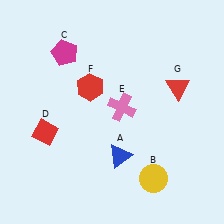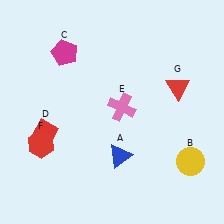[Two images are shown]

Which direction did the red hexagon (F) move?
The red hexagon (F) moved down.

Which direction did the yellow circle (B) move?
The yellow circle (B) moved right.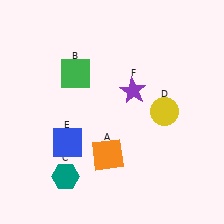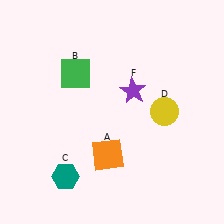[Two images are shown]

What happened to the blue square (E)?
The blue square (E) was removed in Image 2. It was in the bottom-left area of Image 1.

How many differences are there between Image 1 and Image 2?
There is 1 difference between the two images.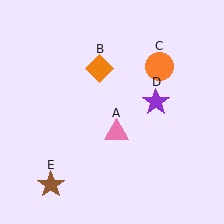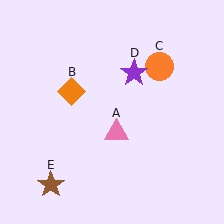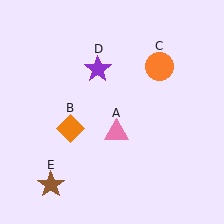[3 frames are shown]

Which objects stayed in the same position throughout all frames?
Pink triangle (object A) and orange circle (object C) and brown star (object E) remained stationary.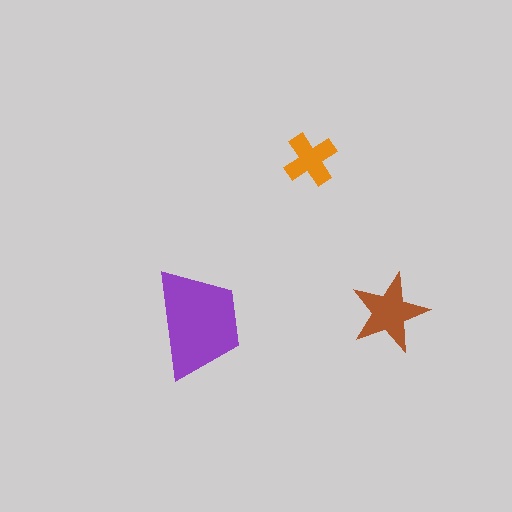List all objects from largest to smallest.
The purple trapezoid, the brown star, the orange cross.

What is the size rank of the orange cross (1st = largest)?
3rd.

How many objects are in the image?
There are 3 objects in the image.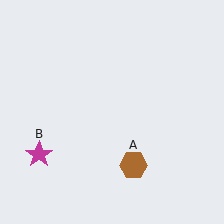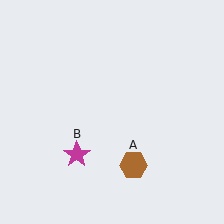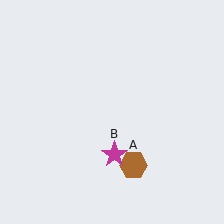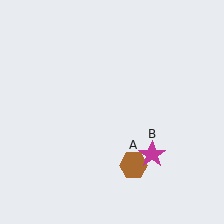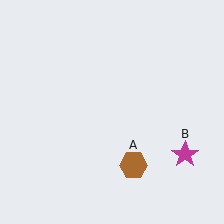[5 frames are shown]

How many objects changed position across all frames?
1 object changed position: magenta star (object B).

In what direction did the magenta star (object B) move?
The magenta star (object B) moved right.